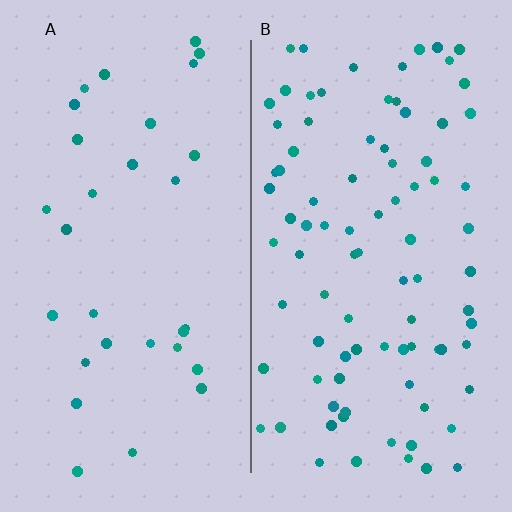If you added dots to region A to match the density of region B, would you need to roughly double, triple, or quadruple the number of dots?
Approximately triple.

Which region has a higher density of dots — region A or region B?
B (the right).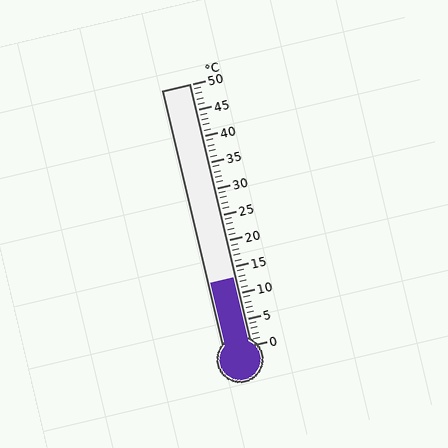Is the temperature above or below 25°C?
The temperature is below 25°C.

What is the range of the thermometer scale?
The thermometer scale ranges from 0°C to 50°C.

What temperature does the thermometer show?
The thermometer shows approximately 13°C.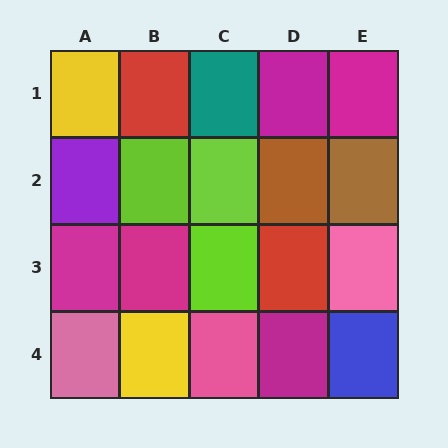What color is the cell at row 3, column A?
Magenta.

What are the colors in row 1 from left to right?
Yellow, red, teal, magenta, magenta.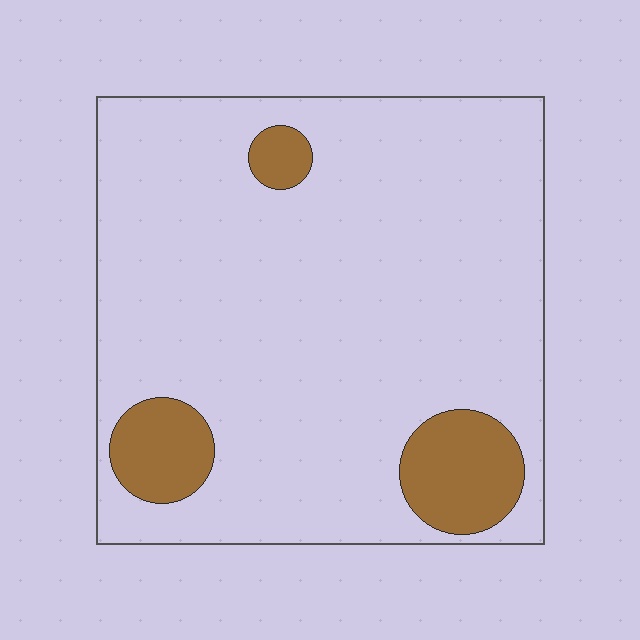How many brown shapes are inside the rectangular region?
3.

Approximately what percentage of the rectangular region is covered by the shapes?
Approximately 10%.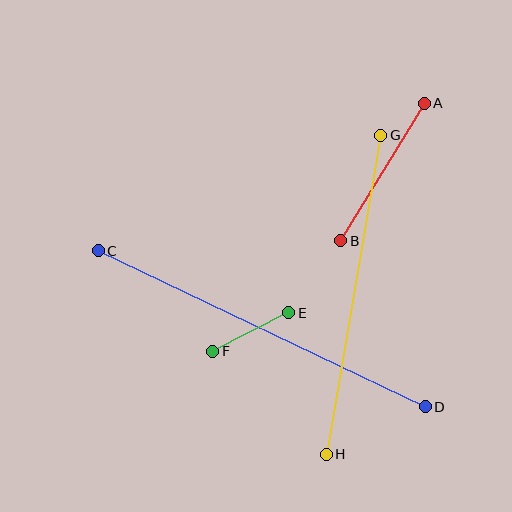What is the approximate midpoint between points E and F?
The midpoint is at approximately (251, 332) pixels.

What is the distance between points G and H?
The distance is approximately 323 pixels.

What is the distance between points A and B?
The distance is approximately 161 pixels.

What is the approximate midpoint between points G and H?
The midpoint is at approximately (353, 295) pixels.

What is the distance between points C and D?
The distance is approximately 362 pixels.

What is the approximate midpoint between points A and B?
The midpoint is at approximately (382, 172) pixels.